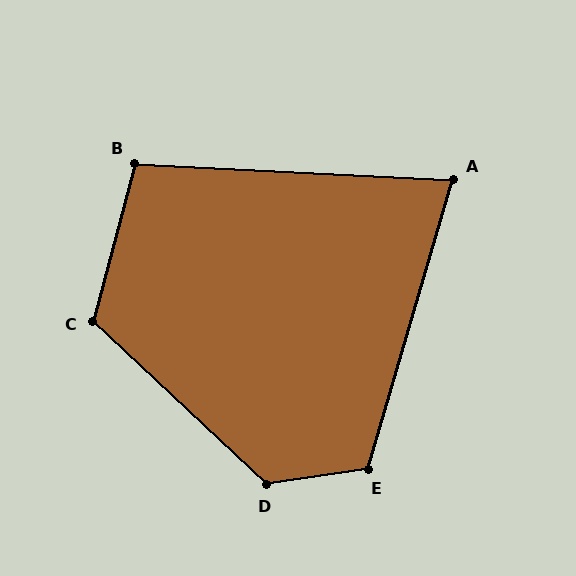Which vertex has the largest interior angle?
D, at approximately 128 degrees.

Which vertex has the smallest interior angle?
A, at approximately 77 degrees.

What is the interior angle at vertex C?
Approximately 119 degrees (obtuse).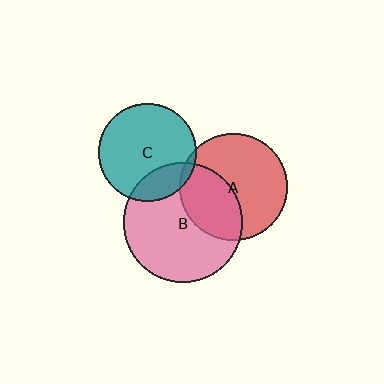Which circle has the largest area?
Circle B (pink).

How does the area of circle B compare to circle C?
Approximately 1.5 times.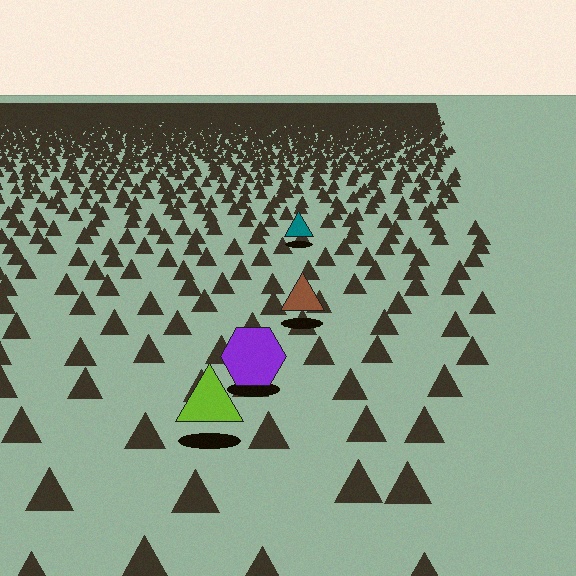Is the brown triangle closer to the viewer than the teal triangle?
Yes. The brown triangle is closer — you can tell from the texture gradient: the ground texture is coarser near it.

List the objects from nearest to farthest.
From nearest to farthest: the lime triangle, the purple hexagon, the brown triangle, the teal triangle.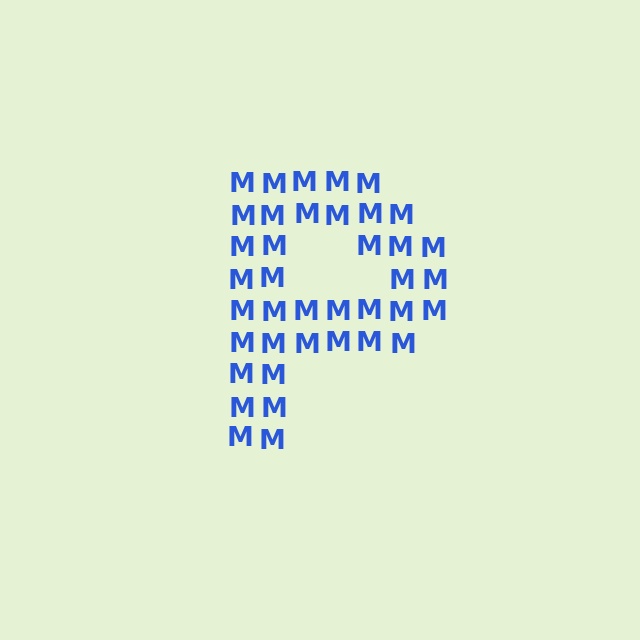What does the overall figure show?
The overall figure shows the letter P.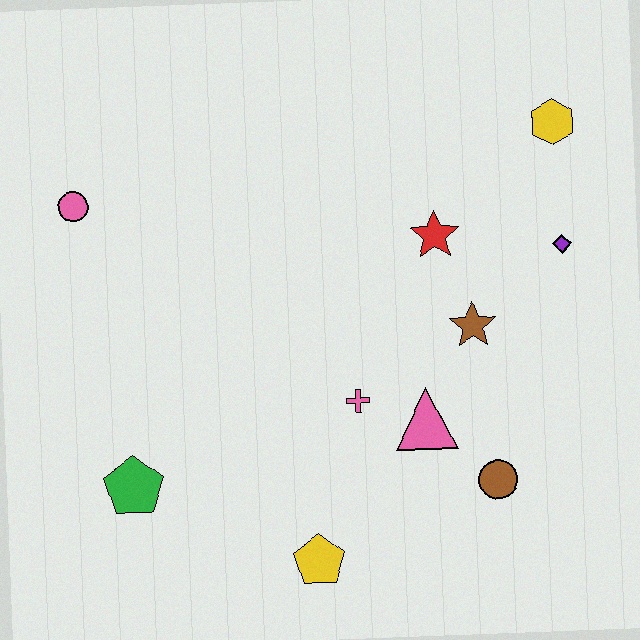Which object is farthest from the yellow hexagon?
The green pentagon is farthest from the yellow hexagon.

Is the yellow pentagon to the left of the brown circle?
Yes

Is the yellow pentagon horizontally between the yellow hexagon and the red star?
No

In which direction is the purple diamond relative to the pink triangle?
The purple diamond is above the pink triangle.